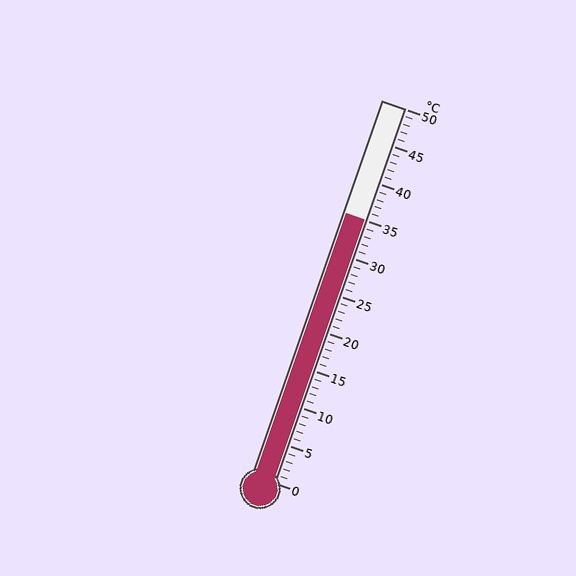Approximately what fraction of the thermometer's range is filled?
The thermometer is filled to approximately 70% of its range.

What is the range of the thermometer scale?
The thermometer scale ranges from 0°C to 50°C.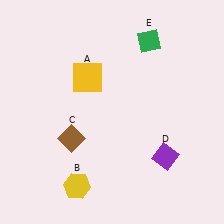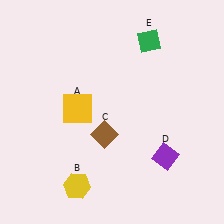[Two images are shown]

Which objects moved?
The objects that moved are: the yellow square (A), the brown diamond (C).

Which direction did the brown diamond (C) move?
The brown diamond (C) moved right.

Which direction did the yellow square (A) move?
The yellow square (A) moved down.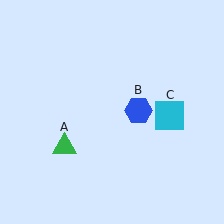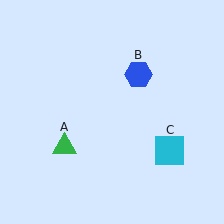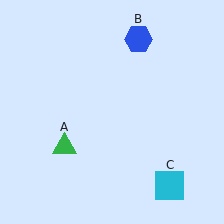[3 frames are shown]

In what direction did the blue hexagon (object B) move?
The blue hexagon (object B) moved up.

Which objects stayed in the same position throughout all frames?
Green triangle (object A) remained stationary.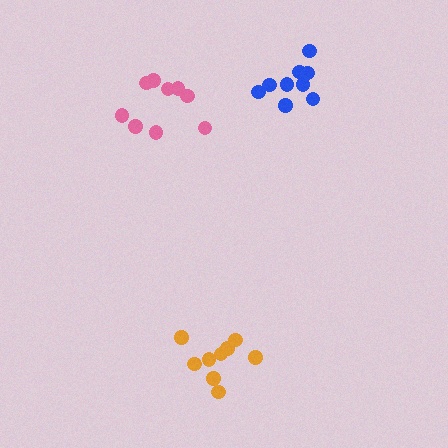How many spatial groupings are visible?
There are 3 spatial groupings.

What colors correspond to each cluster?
The clusters are colored: blue, pink, orange.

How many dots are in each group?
Group 1: 9 dots, Group 2: 9 dots, Group 3: 9 dots (27 total).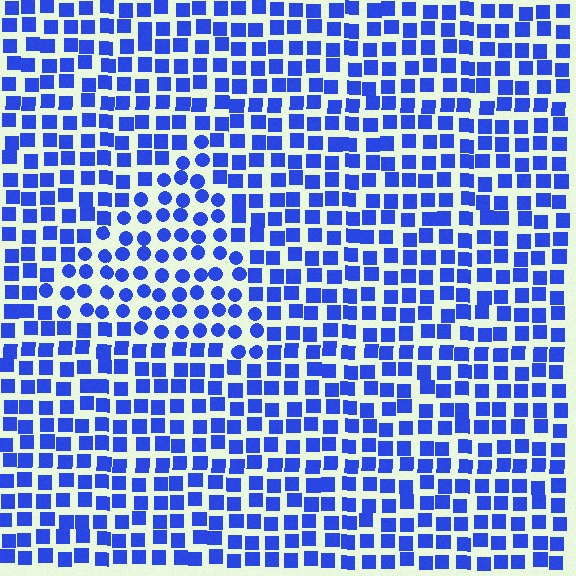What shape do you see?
I see a triangle.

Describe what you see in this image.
The image is filled with small blue elements arranged in a uniform grid. A triangle-shaped region contains circles, while the surrounding area contains squares. The boundary is defined purely by the change in element shape.